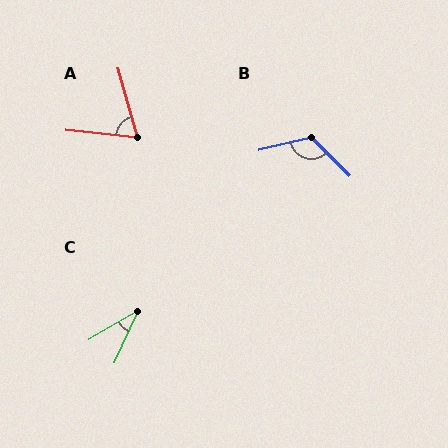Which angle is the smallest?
C, at approximately 35 degrees.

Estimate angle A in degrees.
Approximately 69 degrees.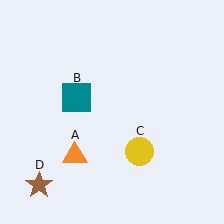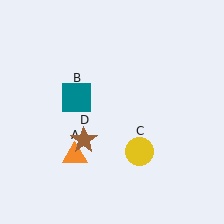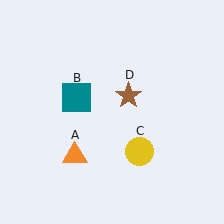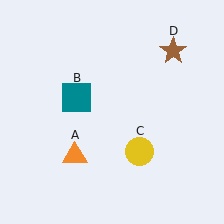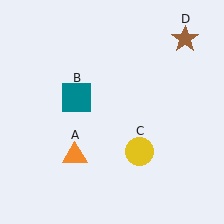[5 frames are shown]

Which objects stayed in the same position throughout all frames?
Orange triangle (object A) and teal square (object B) and yellow circle (object C) remained stationary.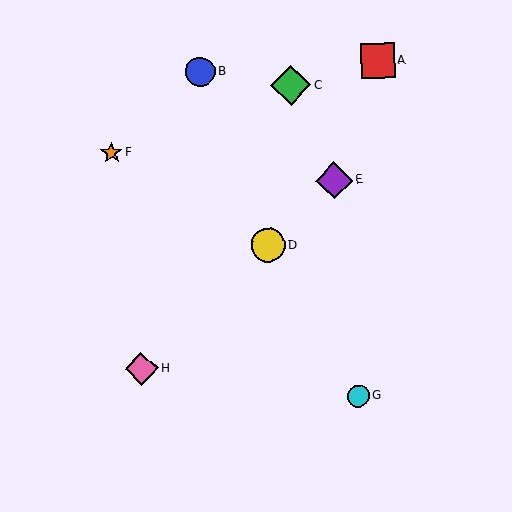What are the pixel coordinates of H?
Object H is at (142, 369).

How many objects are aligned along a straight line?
3 objects (D, E, H) are aligned along a straight line.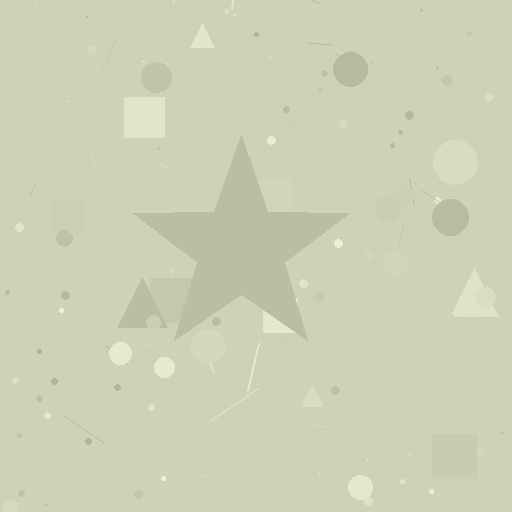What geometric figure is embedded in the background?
A star is embedded in the background.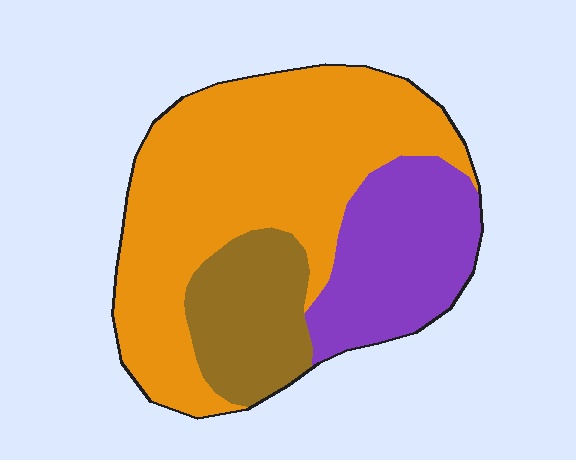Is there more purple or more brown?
Purple.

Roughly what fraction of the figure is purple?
Purple covers around 25% of the figure.